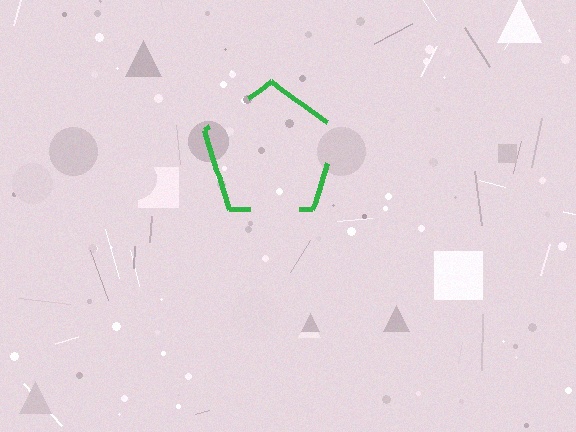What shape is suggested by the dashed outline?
The dashed outline suggests a pentagon.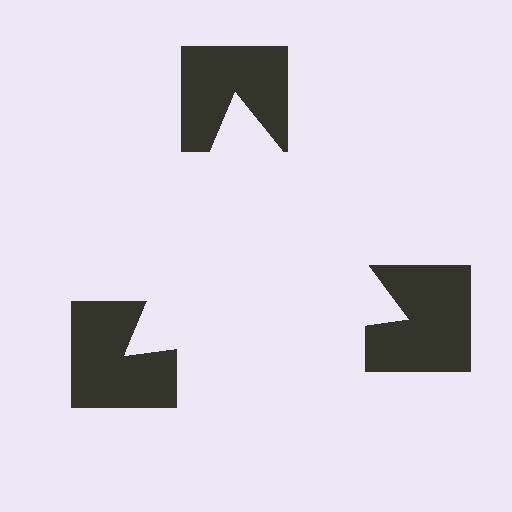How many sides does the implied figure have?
3 sides.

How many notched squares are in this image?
There are 3 — one at each vertex of the illusory triangle.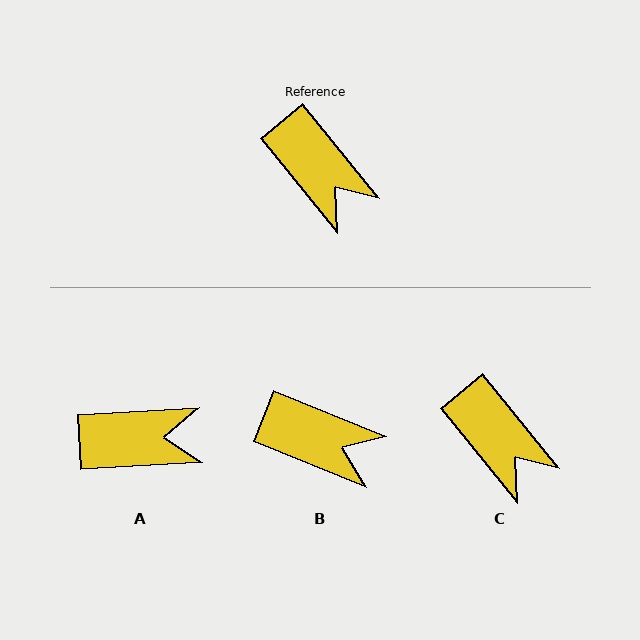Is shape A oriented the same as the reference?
No, it is off by about 54 degrees.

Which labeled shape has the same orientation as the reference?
C.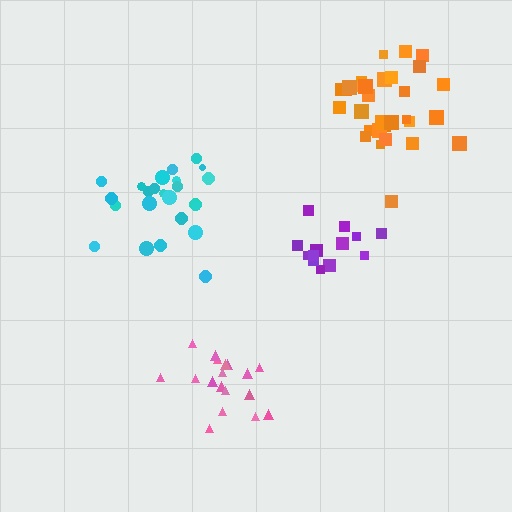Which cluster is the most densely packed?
Orange.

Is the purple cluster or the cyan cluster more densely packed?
Purple.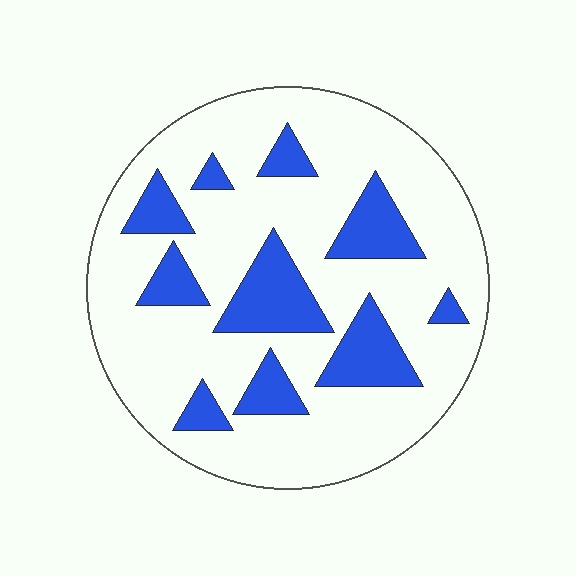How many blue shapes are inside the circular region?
10.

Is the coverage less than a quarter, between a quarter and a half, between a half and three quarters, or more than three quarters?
Less than a quarter.